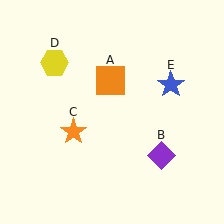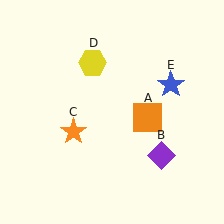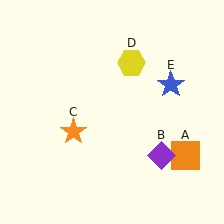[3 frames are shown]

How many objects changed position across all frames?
2 objects changed position: orange square (object A), yellow hexagon (object D).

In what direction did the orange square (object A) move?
The orange square (object A) moved down and to the right.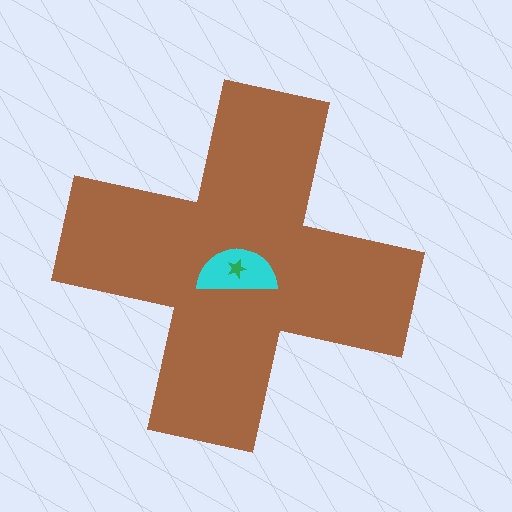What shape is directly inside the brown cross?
The cyan semicircle.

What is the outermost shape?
The brown cross.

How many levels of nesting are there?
3.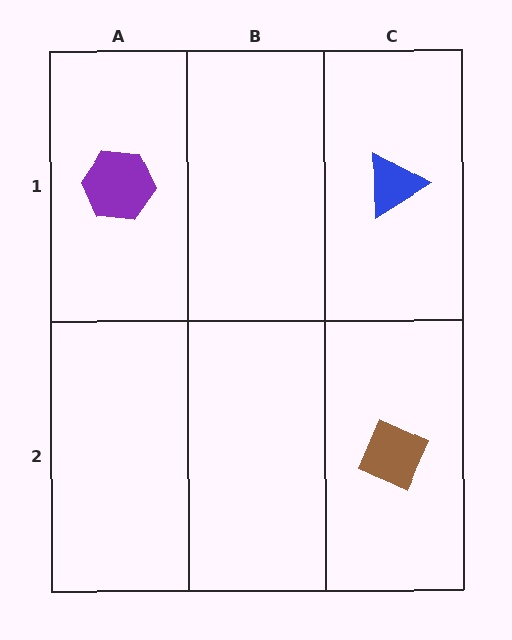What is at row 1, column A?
A purple hexagon.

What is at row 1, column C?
A blue triangle.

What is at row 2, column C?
A brown diamond.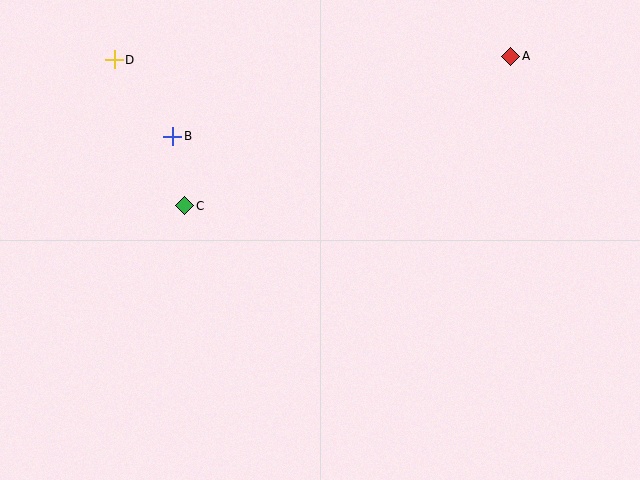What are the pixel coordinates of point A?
Point A is at (511, 56).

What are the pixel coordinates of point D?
Point D is at (114, 60).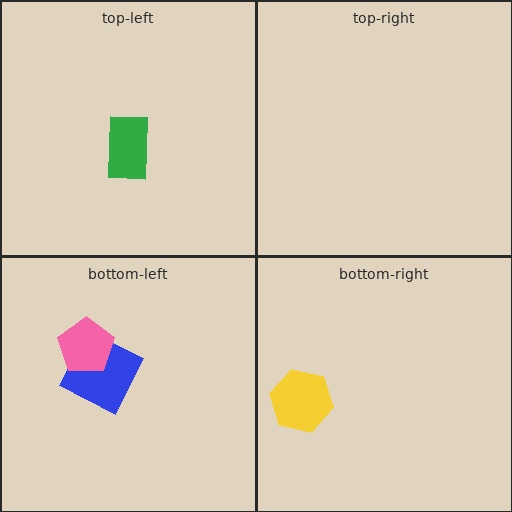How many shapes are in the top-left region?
1.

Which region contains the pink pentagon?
The bottom-left region.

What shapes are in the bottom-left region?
The blue diamond, the pink pentagon.